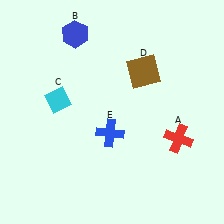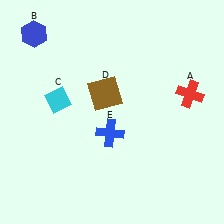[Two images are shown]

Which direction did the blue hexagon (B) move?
The blue hexagon (B) moved left.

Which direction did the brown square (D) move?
The brown square (D) moved left.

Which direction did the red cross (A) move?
The red cross (A) moved up.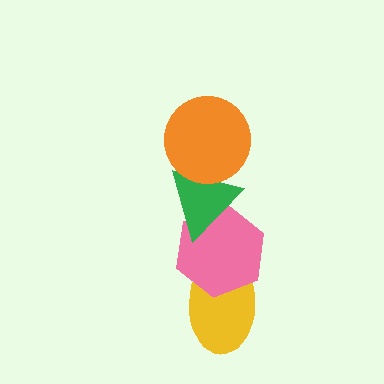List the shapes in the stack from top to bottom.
From top to bottom: the orange circle, the green triangle, the pink hexagon, the yellow ellipse.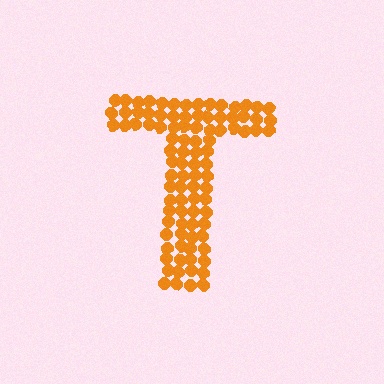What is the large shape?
The large shape is the letter T.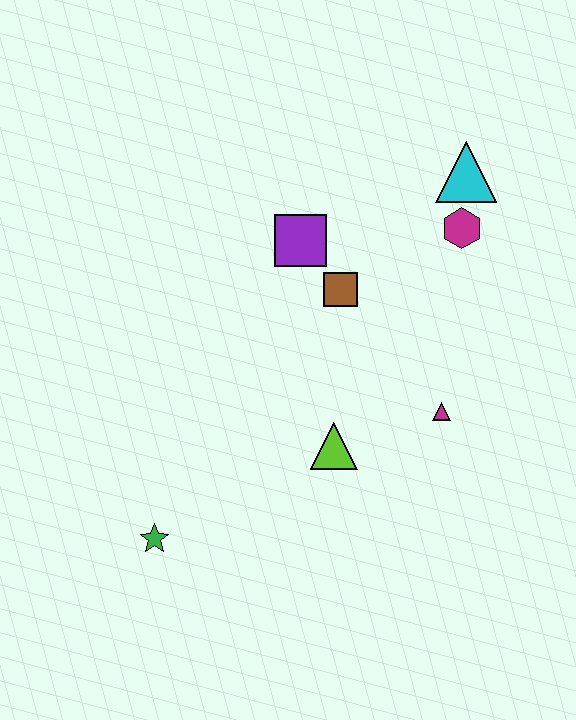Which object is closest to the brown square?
The purple square is closest to the brown square.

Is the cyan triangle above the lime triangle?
Yes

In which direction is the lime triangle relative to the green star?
The lime triangle is to the right of the green star.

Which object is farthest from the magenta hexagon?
The green star is farthest from the magenta hexagon.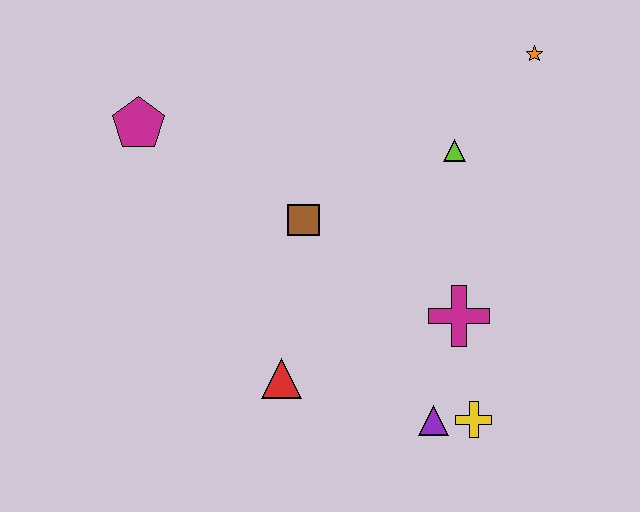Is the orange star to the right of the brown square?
Yes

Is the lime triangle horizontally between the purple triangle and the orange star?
Yes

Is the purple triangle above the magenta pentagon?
No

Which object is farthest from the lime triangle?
The magenta pentagon is farthest from the lime triangle.